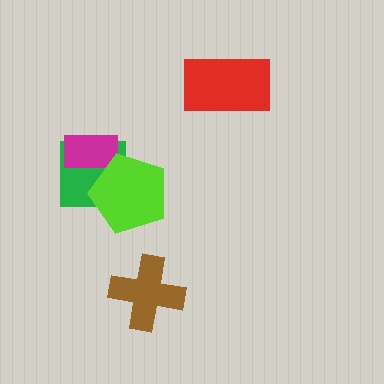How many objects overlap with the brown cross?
0 objects overlap with the brown cross.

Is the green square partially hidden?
Yes, it is partially covered by another shape.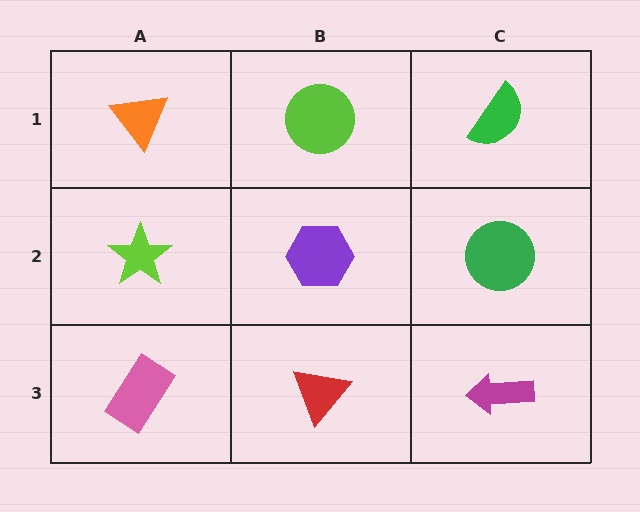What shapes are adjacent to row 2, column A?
An orange triangle (row 1, column A), a pink rectangle (row 3, column A), a purple hexagon (row 2, column B).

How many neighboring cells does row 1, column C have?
2.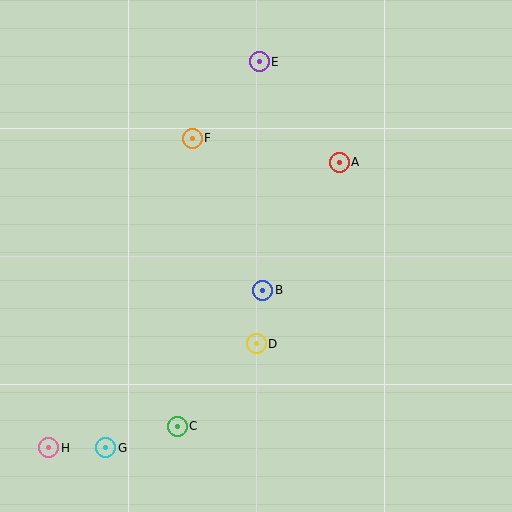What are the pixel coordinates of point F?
Point F is at (192, 138).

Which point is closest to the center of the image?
Point B at (263, 290) is closest to the center.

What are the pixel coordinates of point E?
Point E is at (259, 62).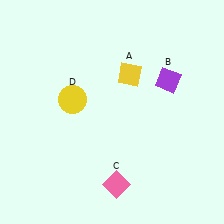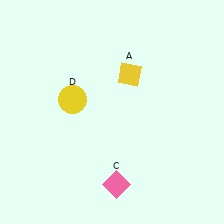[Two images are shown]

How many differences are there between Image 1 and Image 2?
There is 1 difference between the two images.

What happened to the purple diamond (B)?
The purple diamond (B) was removed in Image 2. It was in the top-right area of Image 1.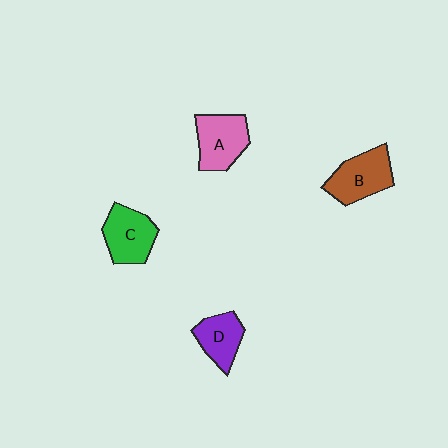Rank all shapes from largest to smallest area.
From largest to smallest: B (brown), A (pink), C (green), D (purple).